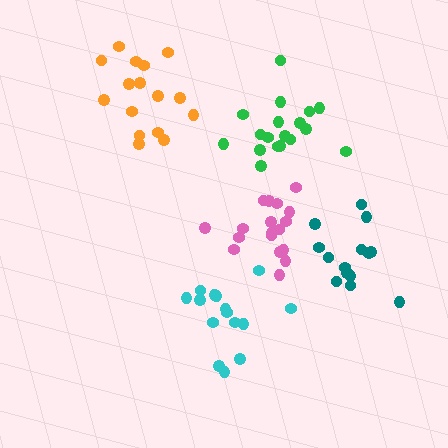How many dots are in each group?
Group 1: 18 dots, Group 2: 18 dots, Group 3: 16 dots, Group 4: 14 dots, Group 5: 15 dots (81 total).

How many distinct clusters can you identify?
There are 5 distinct clusters.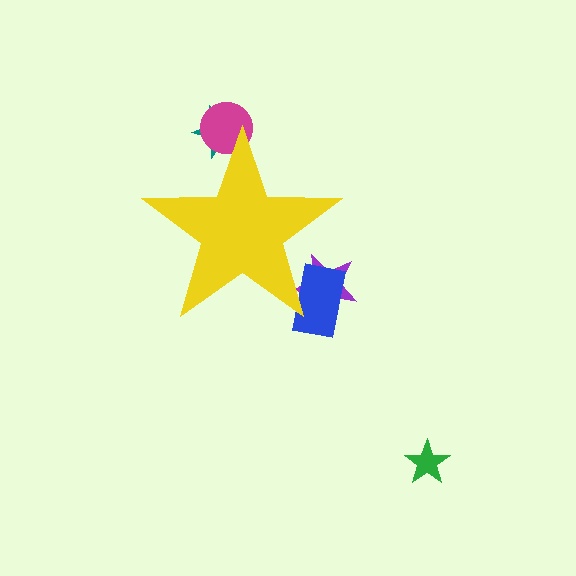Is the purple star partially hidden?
Yes, the purple star is partially hidden behind the yellow star.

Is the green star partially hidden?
No, the green star is fully visible.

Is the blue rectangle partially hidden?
Yes, the blue rectangle is partially hidden behind the yellow star.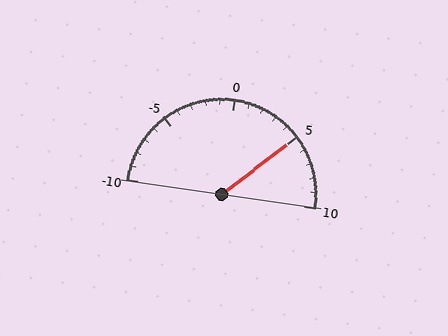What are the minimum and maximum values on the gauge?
The gauge ranges from -10 to 10.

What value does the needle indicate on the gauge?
The needle indicates approximately 5.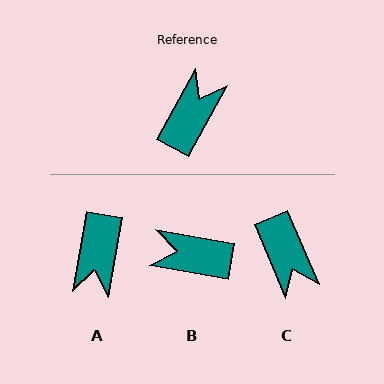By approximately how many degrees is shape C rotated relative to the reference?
Approximately 129 degrees clockwise.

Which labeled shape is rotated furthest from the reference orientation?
A, about 161 degrees away.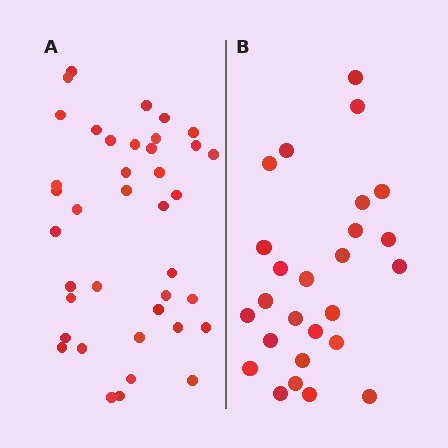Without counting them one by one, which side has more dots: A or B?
Region A (the left region) has more dots.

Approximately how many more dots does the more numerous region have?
Region A has approximately 15 more dots than region B.